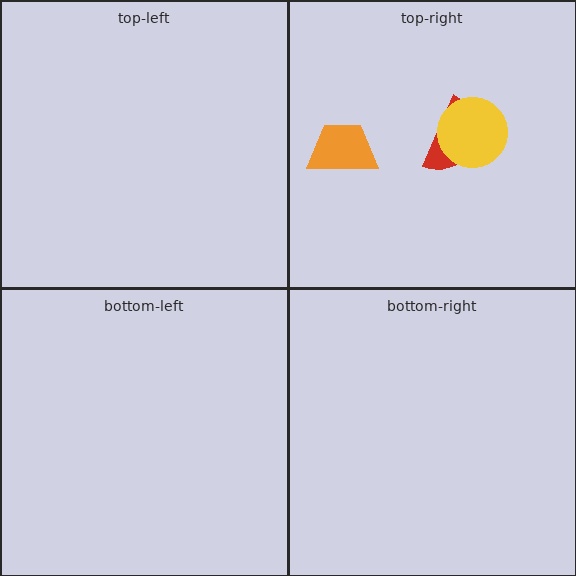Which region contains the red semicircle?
The top-right region.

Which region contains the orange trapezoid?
The top-right region.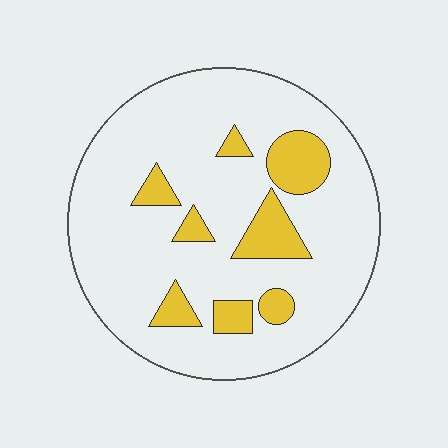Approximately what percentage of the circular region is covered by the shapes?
Approximately 15%.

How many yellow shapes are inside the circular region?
8.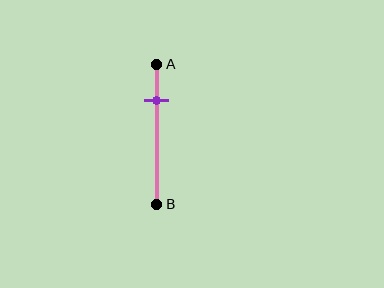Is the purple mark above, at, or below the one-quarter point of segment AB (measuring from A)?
The purple mark is approximately at the one-quarter point of segment AB.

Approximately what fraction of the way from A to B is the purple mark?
The purple mark is approximately 25% of the way from A to B.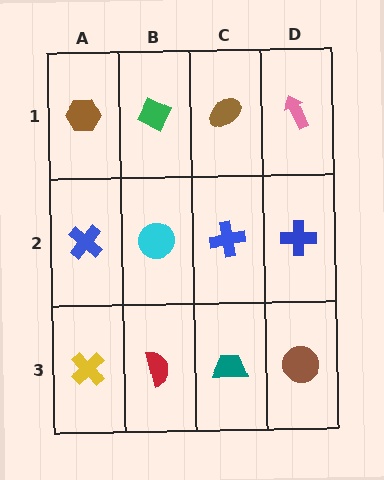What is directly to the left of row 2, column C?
A cyan circle.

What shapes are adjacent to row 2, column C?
A brown ellipse (row 1, column C), a teal trapezoid (row 3, column C), a cyan circle (row 2, column B), a blue cross (row 2, column D).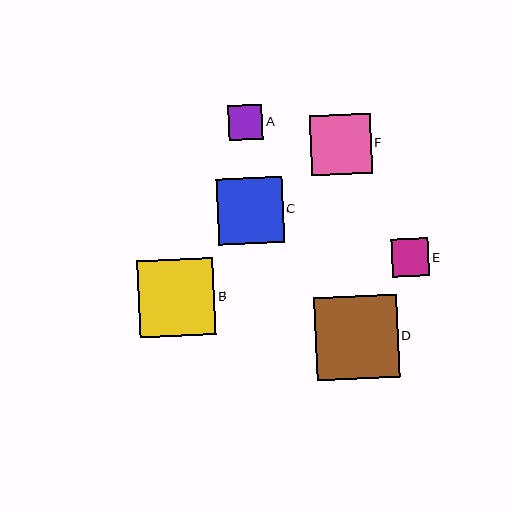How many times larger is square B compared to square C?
Square B is approximately 1.2 times the size of square C.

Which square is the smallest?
Square A is the smallest with a size of approximately 34 pixels.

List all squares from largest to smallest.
From largest to smallest: D, B, C, F, E, A.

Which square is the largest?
Square D is the largest with a size of approximately 83 pixels.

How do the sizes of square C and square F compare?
Square C and square F are approximately the same size.